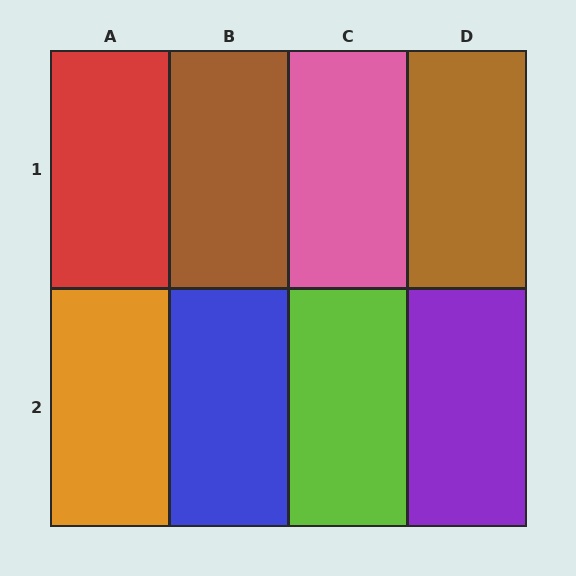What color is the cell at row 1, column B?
Brown.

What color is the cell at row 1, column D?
Brown.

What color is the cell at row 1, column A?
Red.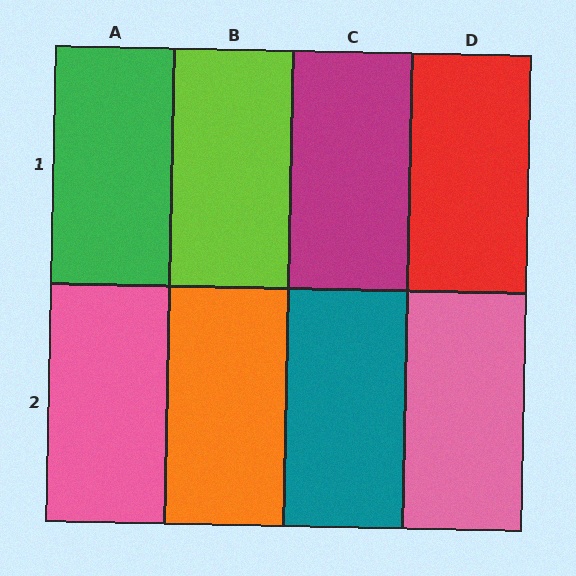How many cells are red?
1 cell is red.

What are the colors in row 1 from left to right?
Green, lime, magenta, red.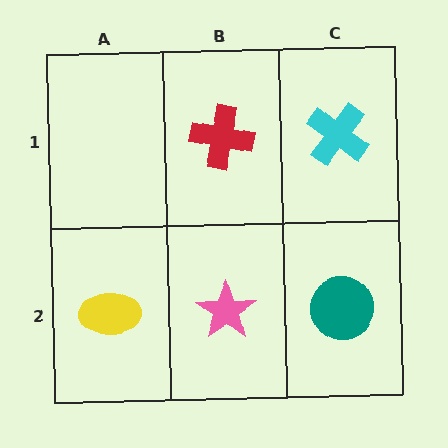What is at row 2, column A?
A yellow ellipse.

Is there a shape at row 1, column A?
No, that cell is empty.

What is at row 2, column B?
A pink star.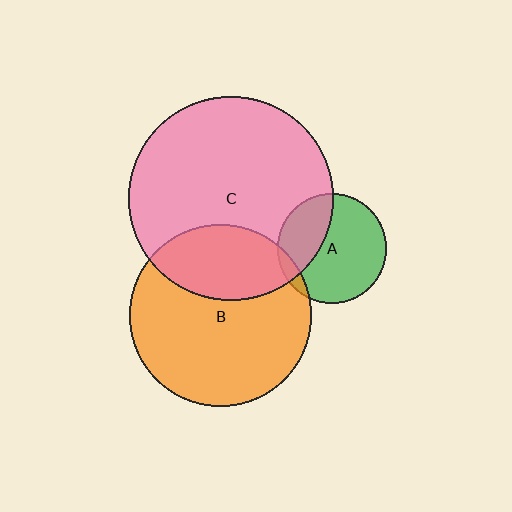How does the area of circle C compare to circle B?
Approximately 1.3 times.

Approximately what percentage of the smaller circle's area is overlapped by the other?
Approximately 5%.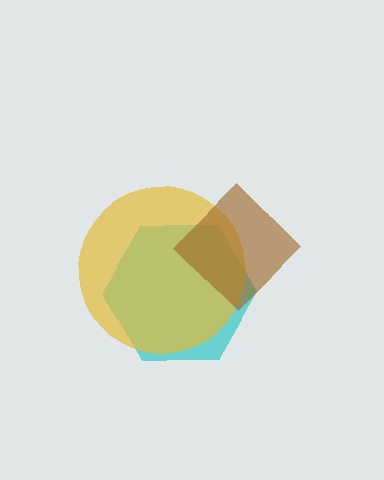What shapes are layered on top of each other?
The layered shapes are: a cyan hexagon, a yellow circle, a brown diamond.